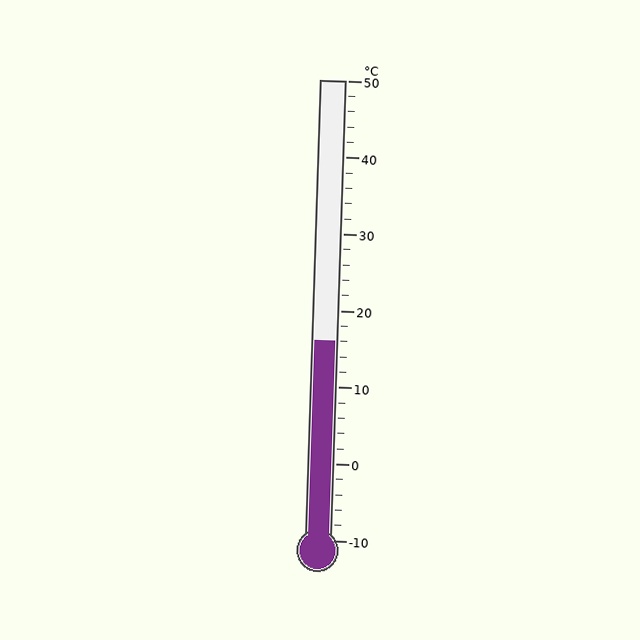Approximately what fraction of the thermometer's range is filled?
The thermometer is filled to approximately 45% of its range.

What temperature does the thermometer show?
The thermometer shows approximately 16°C.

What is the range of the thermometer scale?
The thermometer scale ranges from -10°C to 50°C.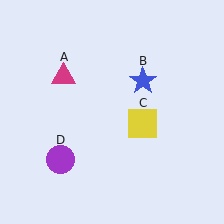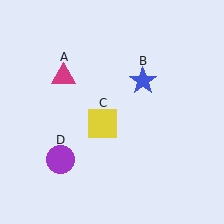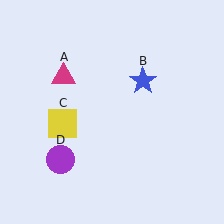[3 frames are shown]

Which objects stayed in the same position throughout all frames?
Magenta triangle (object A) and blue star (object B) and purple circle (object D) remained stationary.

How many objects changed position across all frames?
1 object changed position: yellow square (object C).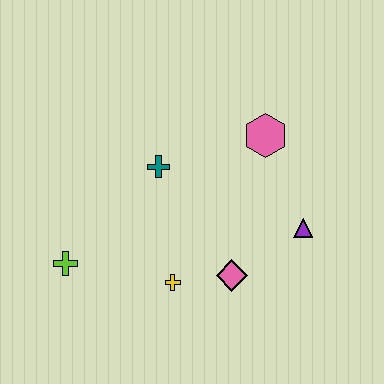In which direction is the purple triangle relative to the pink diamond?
The purple triangle is to the right of the pink diamond.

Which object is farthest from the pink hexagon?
The lime cross is farthest from the pink hexagon.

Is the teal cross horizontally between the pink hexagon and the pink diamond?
No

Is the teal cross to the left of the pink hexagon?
Yes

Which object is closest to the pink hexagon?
The purple triangle is closest to the pink hexagon.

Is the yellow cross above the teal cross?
No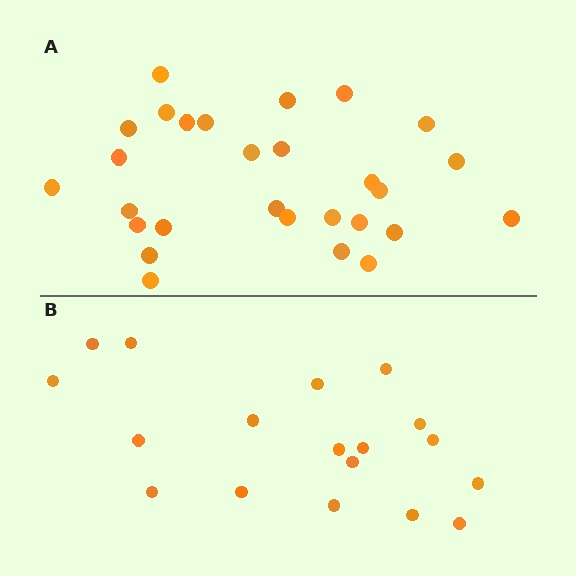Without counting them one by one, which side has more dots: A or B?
Region A (the top region) has more dots.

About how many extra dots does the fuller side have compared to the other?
Region A has roughly 10 or so more dots than region B.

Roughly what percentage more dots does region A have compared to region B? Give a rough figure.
About 55% more.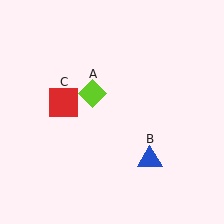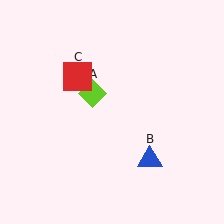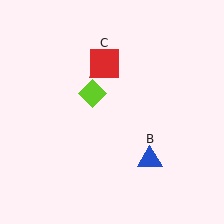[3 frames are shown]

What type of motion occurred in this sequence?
The red square (object C) rotated clockwise around the center of the scene.